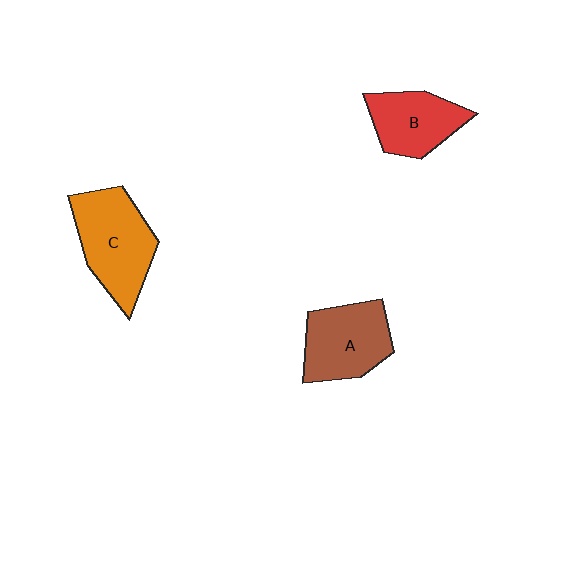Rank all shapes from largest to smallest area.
From largest to smallest: C (orange), A (brown), B (red).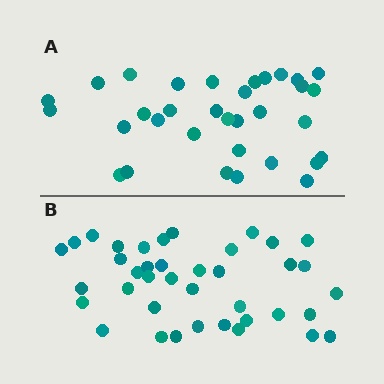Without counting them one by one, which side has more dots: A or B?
Region B (the bottom region) has more dots.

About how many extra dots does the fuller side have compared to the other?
Region B has about 6 more dots than region A.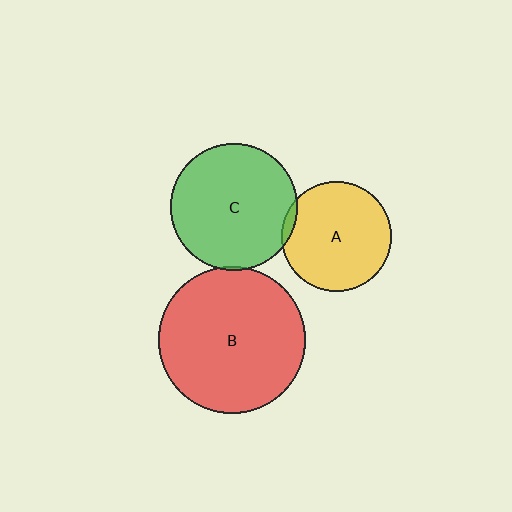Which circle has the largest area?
Circle B (red).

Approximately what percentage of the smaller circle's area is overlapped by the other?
Approximately 5%.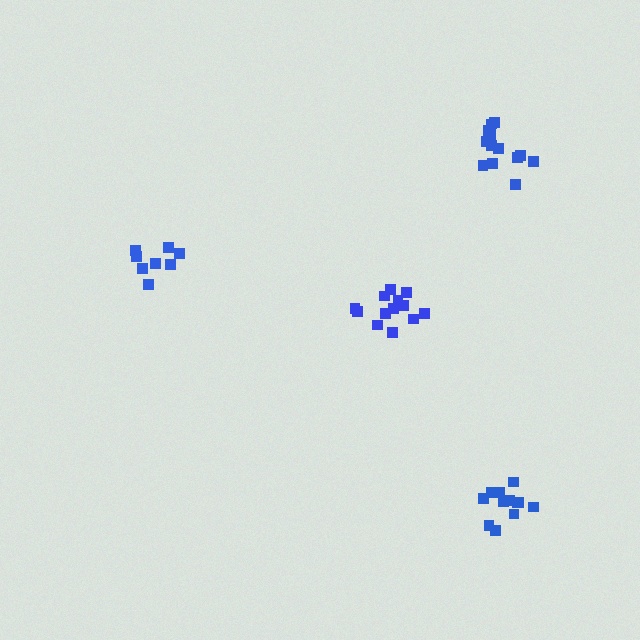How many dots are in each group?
Group 1: 14 dots, Group 2: 13 dots, Group 3: 12 dots, Group 4: 8 dots (47 total).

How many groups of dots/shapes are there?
There are 4 groups.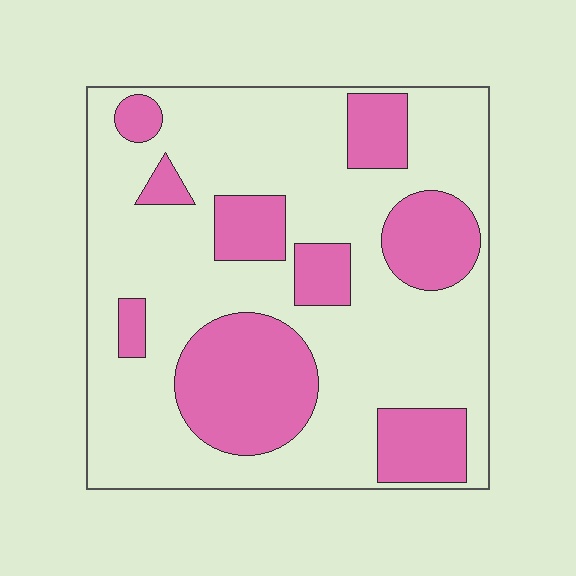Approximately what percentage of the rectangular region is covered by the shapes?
Approximately 30%.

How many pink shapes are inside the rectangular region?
9.